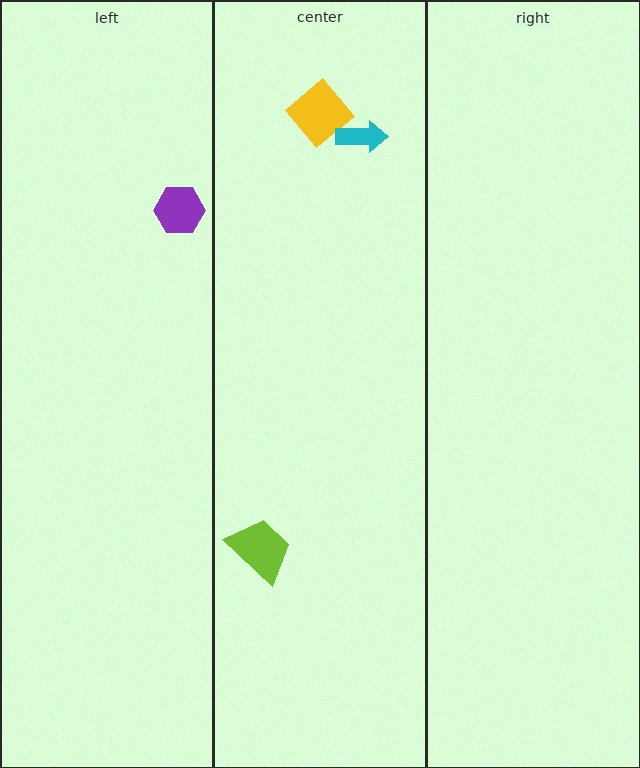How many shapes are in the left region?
1.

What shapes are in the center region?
The yellow diamond, the cyan arrow, the lime trapezoid.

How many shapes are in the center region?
3.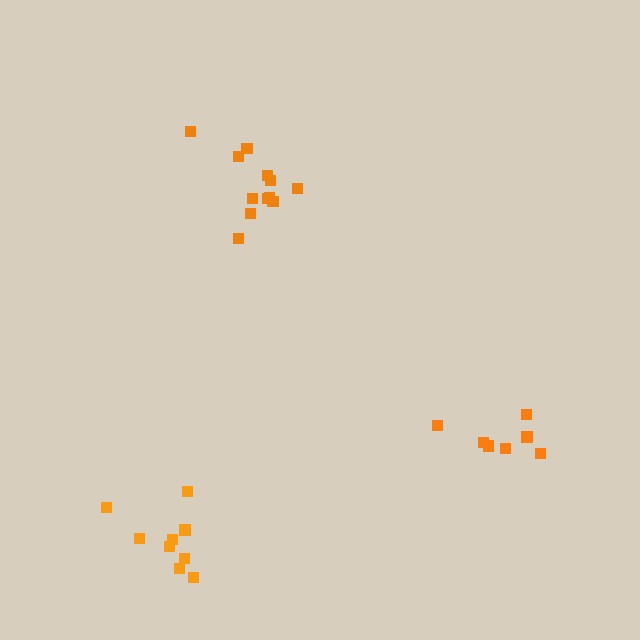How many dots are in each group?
Group 1: 12 dots, Group 2: 7 dots, Group 3: 9 dots (28 total).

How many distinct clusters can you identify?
There are 3 distinct clusters.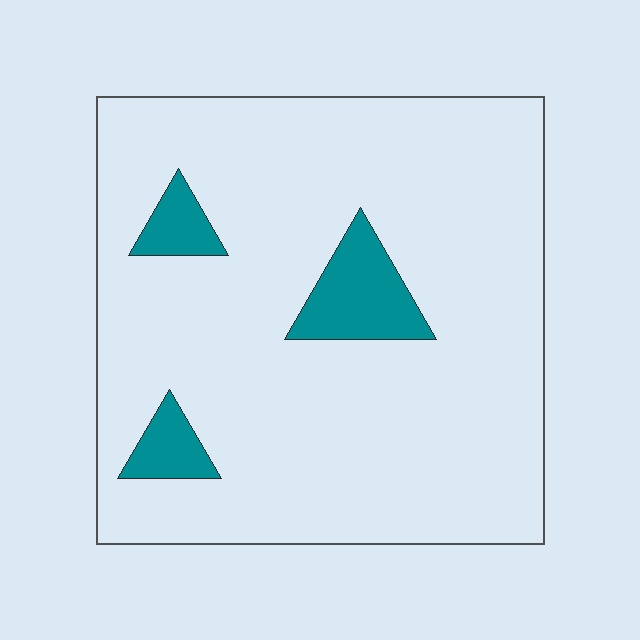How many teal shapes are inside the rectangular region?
3.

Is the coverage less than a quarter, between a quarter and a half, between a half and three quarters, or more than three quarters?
Less than a quarter.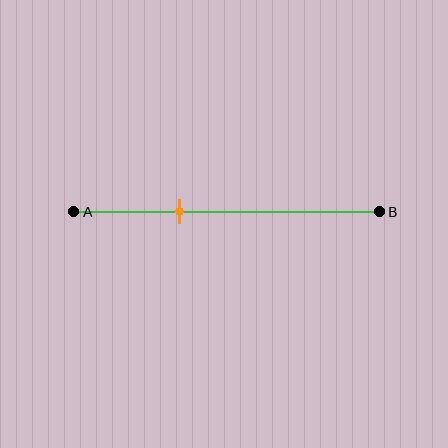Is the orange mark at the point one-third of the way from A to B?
Yes, the mark is approximately at the one-third point.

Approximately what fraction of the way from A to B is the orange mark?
The orange mark is approximately 35% of the way from A to B.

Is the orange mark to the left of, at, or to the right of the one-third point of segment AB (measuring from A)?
The orange mark is approximately at the one-third point of segment AB.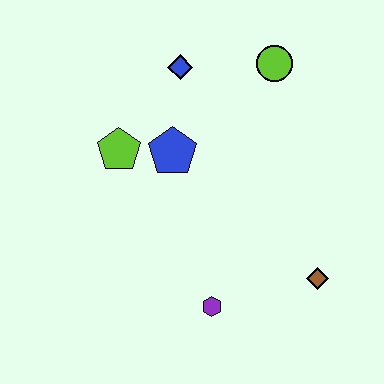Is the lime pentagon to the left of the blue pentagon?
Yes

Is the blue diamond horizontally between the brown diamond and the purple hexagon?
No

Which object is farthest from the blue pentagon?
The brown diamond is farthest from the blue pentagon.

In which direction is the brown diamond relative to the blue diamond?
The brown diamond is below the blue diamond.